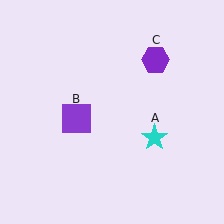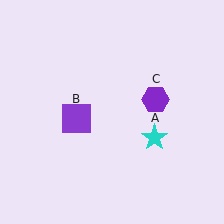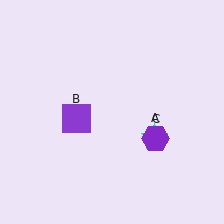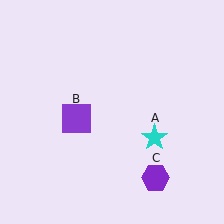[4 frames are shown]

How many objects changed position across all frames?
1 object changed position: purple hexagon (object C).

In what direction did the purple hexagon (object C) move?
The purple hexagon (object C) moved down.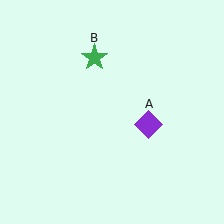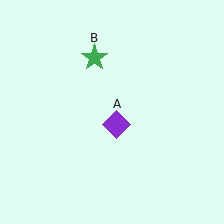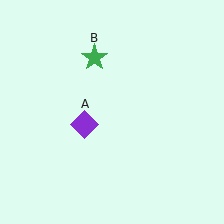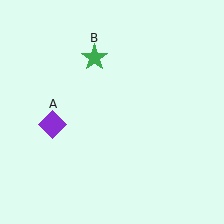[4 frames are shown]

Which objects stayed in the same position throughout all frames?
Green star (object B) remained stationary.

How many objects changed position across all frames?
1 object changed position: purple diamond (object A).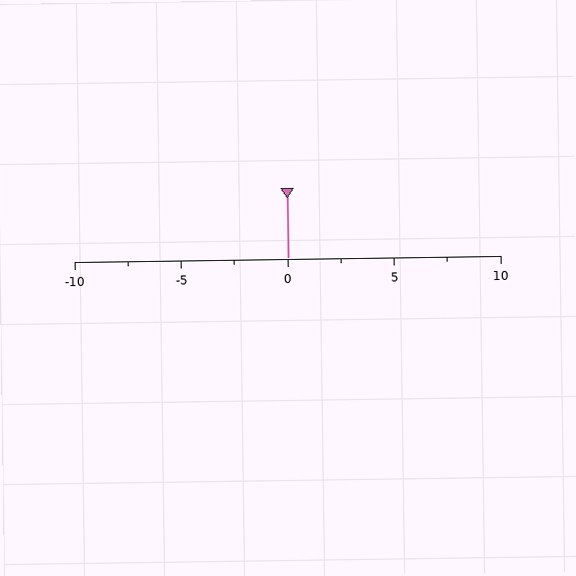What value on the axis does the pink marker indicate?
The marker indicates approximately 0.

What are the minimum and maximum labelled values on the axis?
The axis runs from -10 to 10.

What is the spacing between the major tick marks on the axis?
The major ticks are spaced 5 apart.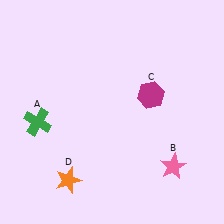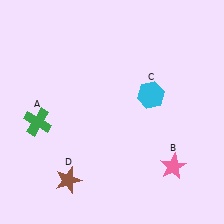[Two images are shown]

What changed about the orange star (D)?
In Image 1, D is orange. In Image 2, it changed to brown.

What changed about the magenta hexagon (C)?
In Image 1, C is magenta. In Image 2, it changed to cyan.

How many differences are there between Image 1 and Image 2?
There are 2 differences between the two images.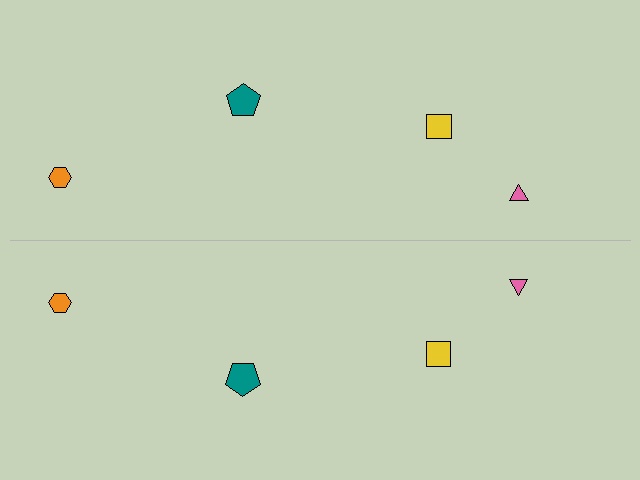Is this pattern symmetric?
Yes, this pattern has bilateral (reflection) symmetry.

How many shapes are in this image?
There are 8 shapes in this image.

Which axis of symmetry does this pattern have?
The pattern has a horizontal axis of symmetry running through the center of the image.